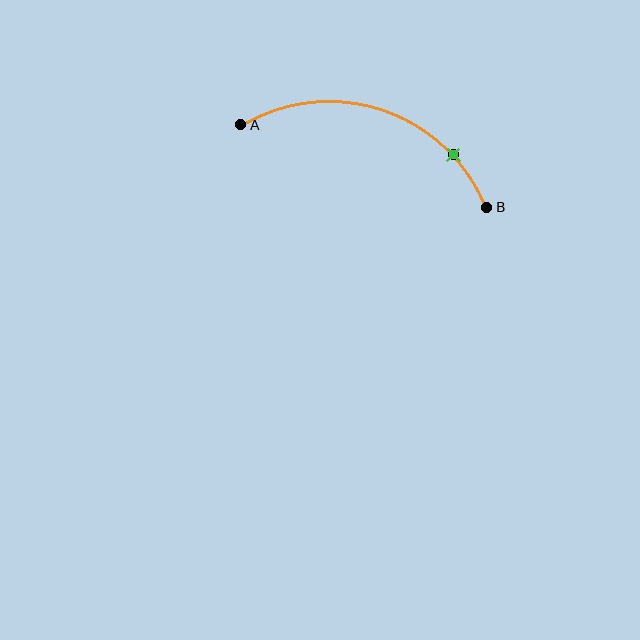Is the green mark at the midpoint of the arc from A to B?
No. The green mark lies on the arc but is closer to endpoint B. The arc midpoint would be at the point on the curve equidistant along the arc from both A and B.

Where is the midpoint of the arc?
The arc midpoint is the point on the curve farthest from the straight line joining A and B. It sits above that line.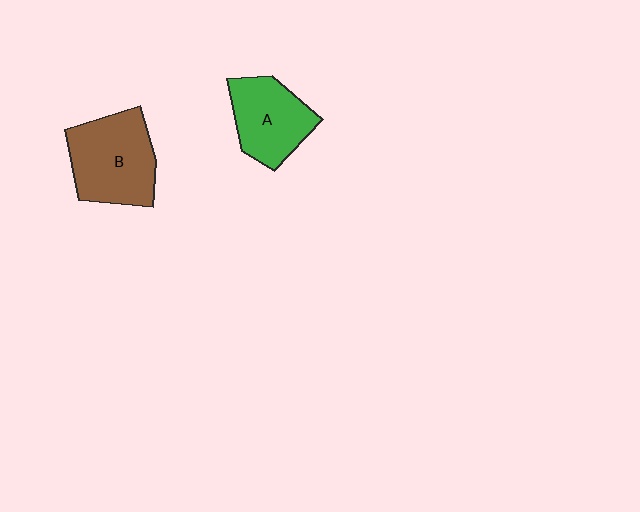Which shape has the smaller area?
Shape A (green).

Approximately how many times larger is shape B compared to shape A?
Approximately 1.2 times.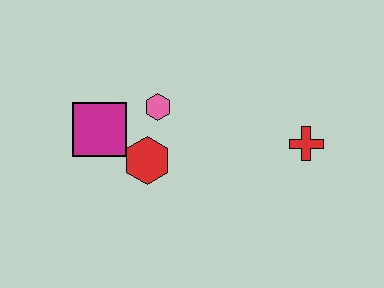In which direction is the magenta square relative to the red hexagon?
The magenta square is to the left of the red hexagon.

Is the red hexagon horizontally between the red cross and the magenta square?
Yes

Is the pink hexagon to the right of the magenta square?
Yes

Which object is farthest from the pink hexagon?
The red cross is farthest from the pink hexagon.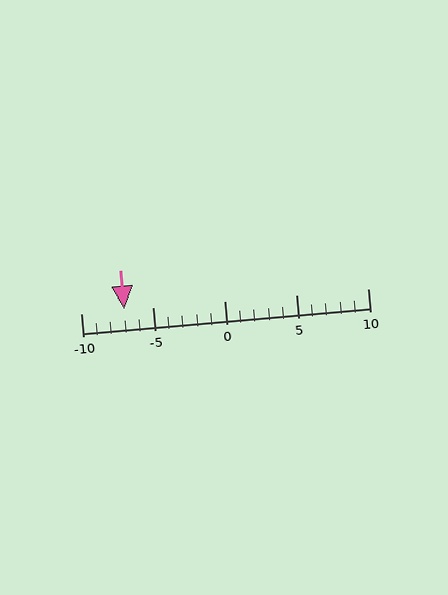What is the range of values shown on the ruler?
The ruler shows values from -10 to 10.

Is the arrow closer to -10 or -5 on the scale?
The arrow is closer to -5.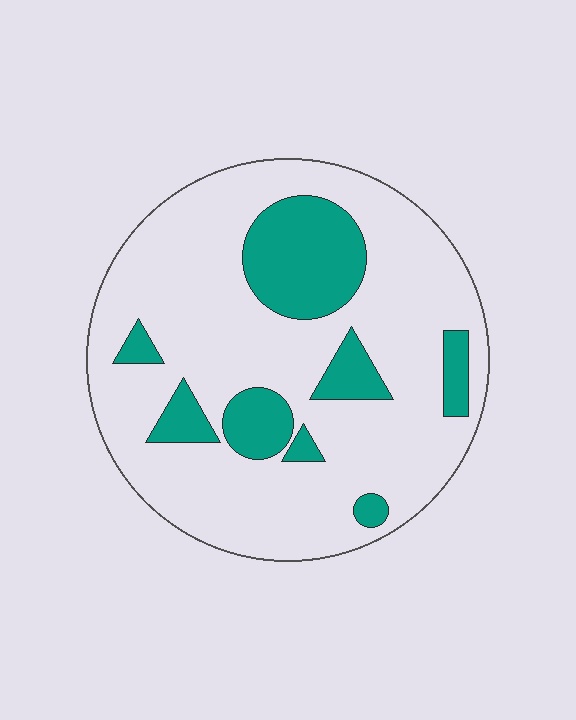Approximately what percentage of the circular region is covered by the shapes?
Approximately 20%.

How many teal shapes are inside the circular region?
8.